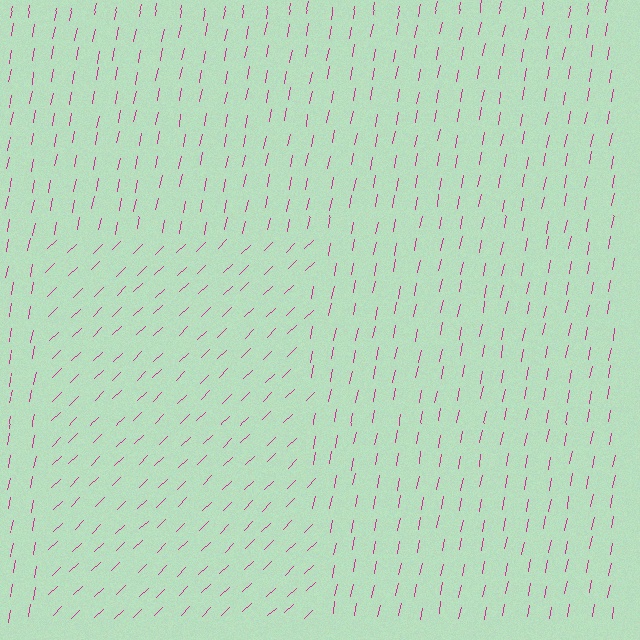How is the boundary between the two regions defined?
The boundary is defined purely by a change in line orientation (approximately 35 degrees difference). All lines are the same color and thickness.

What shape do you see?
I see a rectangle.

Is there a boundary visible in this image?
Yes, there is a texture boundary formed by a change in line orientation.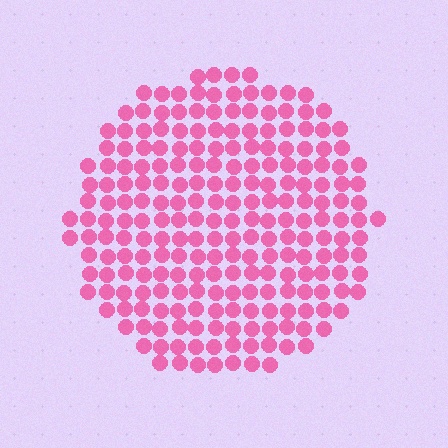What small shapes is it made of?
It is made of small circles.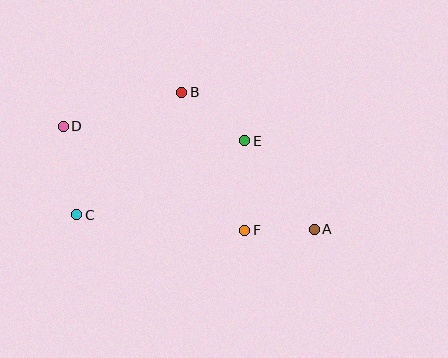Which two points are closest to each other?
Points A and F are closest to each other.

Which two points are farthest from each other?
Points A and D are farthest from each other.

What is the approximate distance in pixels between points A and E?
The distance between A and E is approximately 113 pixels.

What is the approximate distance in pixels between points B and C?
The distance between B and C is approximately 161 pixels.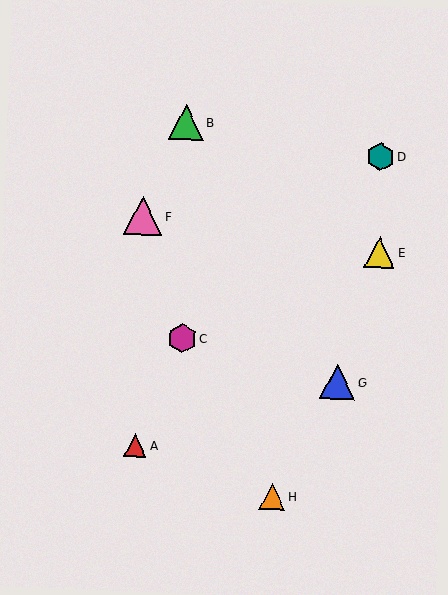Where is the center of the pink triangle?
The center of the pink triangle is at (143, 216).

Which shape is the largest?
The pink triangle (labeled F) is the largest.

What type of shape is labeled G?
Shape G is a blue triangle.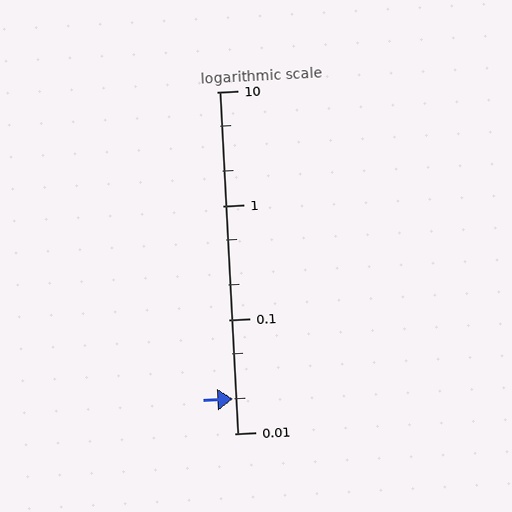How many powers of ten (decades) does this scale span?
The scale spans 3 decades, from 0.01 to 10.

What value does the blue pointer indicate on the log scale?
The pointer indicates approximately 0.02.